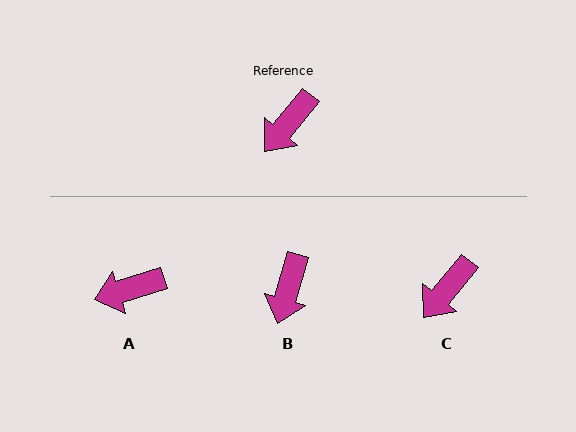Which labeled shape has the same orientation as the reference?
C.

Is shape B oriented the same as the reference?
No, it is off by about 23 degrees.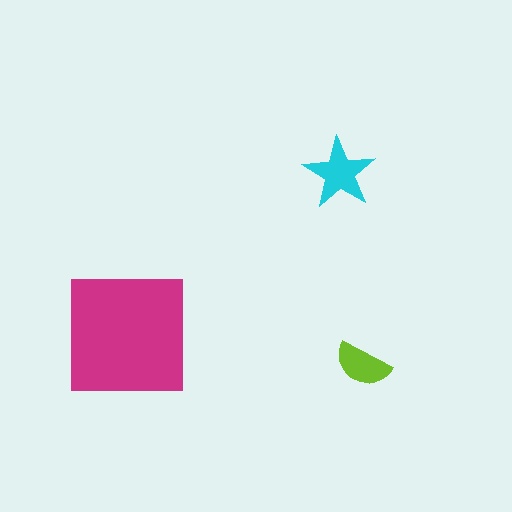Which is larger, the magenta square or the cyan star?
The magenta square.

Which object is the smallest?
The lime semicircle.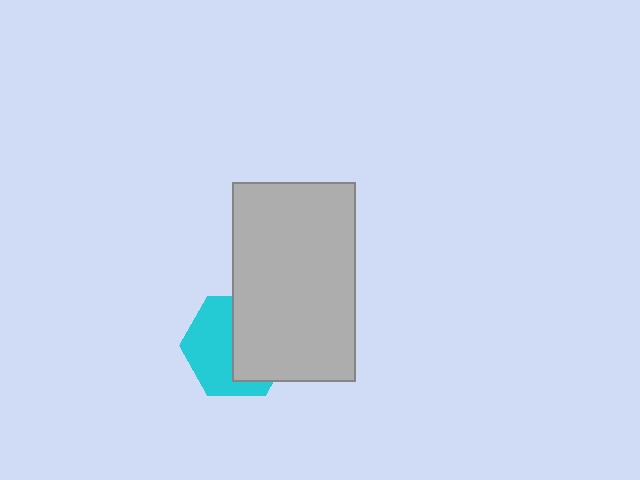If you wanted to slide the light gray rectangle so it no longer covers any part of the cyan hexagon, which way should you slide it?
Slide it right — that is the most direct way to separate the two shapes.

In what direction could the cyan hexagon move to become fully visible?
The cyan hexagon could move left. That would shift it out from behind the light gray rectangle entirely.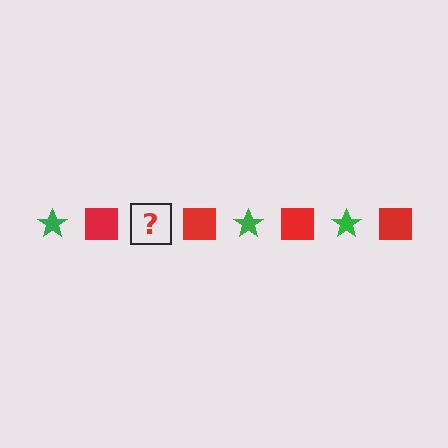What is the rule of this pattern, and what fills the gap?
The rule is that the pattern alternates between green star and red square. The gap should be filled with a green star.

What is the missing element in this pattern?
The missing element is a green star.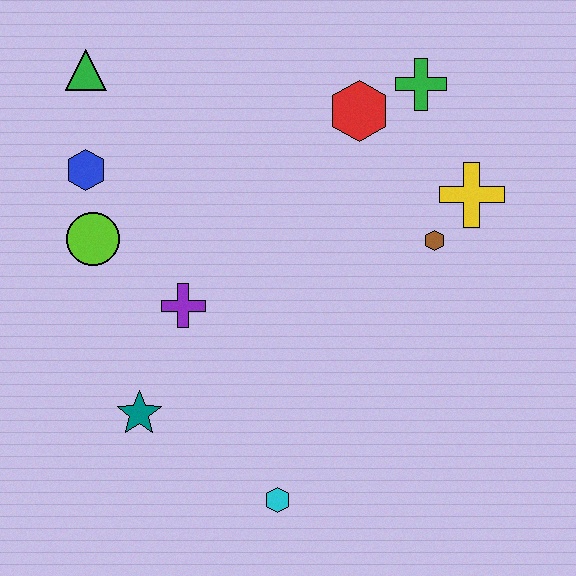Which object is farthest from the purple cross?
The green cross is farthest from the purple cross.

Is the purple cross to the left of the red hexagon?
Yes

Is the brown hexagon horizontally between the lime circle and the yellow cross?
Yes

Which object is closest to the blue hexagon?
The lime circle is closest to the blue hexagon.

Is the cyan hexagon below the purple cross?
Yes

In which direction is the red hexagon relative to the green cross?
The red hexagon is to the left of the green cross.